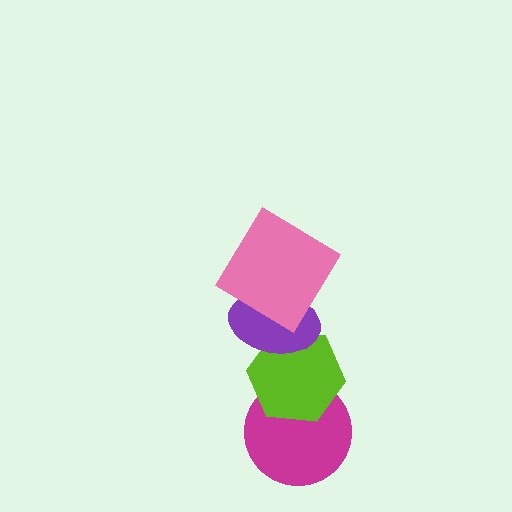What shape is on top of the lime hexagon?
The purple ellipse is on top of the lime hexagon.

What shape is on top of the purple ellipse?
The pink diamond is on top of the purple ellipse.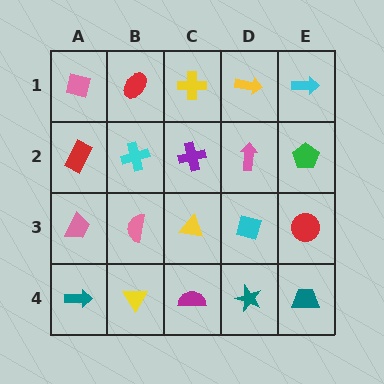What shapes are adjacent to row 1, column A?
A red rectangle (row 2, column A), a red ellipse (row 1, column B).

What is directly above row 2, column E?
A cyan arrow.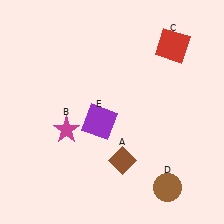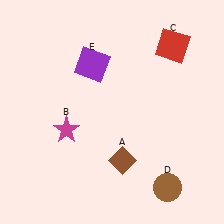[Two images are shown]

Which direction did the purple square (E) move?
The purple square (E) moved up.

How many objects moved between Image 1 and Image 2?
1 object moved between the two images.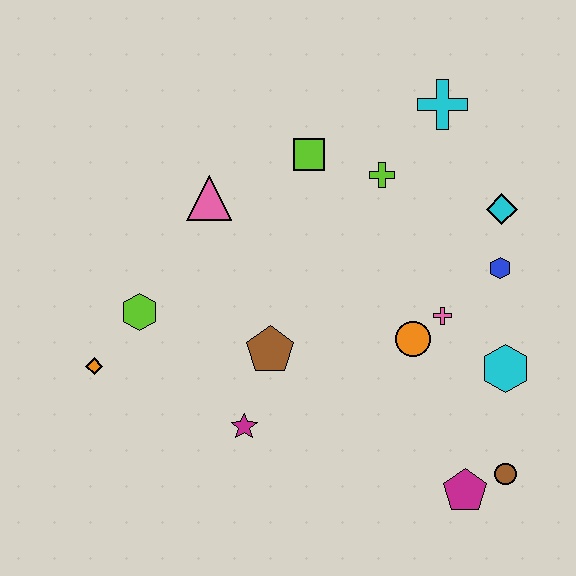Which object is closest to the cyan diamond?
The blue hexagon is closest to the cyan diamond.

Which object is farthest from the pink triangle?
The brown circle is farthest from the pink triangle.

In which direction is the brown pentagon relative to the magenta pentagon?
The brown pentagon is to the left of the magenta pentagon.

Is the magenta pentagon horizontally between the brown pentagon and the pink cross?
No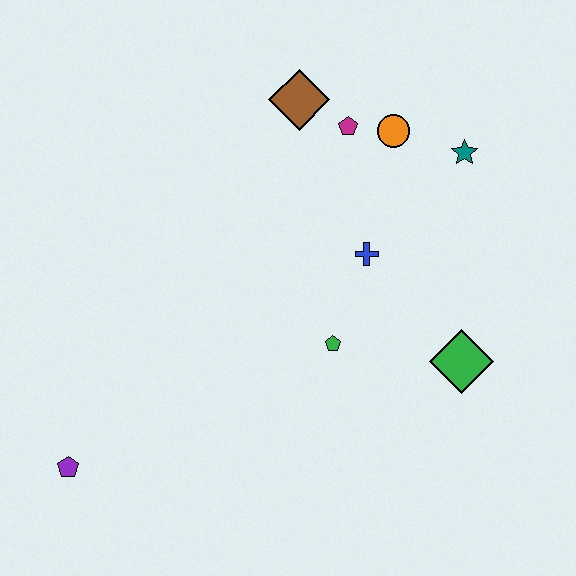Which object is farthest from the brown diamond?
The purple pentagon is farthest from the brown diamond.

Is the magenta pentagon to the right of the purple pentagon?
Yes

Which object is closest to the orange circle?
The magenta pentagon is closest to the orange circle.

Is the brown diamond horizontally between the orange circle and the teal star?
No